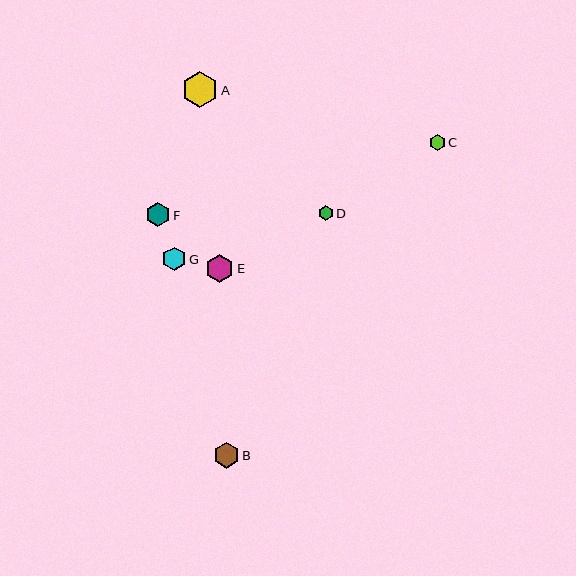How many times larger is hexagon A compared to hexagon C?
Hexagon A is approximately 2.3 times the size of hexagon C.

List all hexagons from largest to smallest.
From largest to smallest: A, E, B, F, G, C, D.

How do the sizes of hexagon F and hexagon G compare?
Hexagon F and hexagon G are approximately the same size.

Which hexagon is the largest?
Hexagon A is the largest with a size of approximately 36 pixels.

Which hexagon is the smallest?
Hexagon D is the smallest with a size of approximately 15 pixels.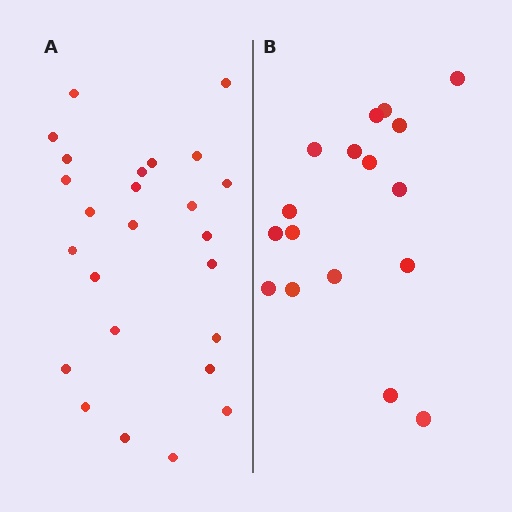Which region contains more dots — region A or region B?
Region A (the left region) has more dots.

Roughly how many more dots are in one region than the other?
Region A has roughly 8 or so more dots than region B.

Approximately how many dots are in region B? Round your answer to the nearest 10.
About 20 dots. (The exact count is 17, which rounds to 20.)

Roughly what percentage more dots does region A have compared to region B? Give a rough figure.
About 45% more.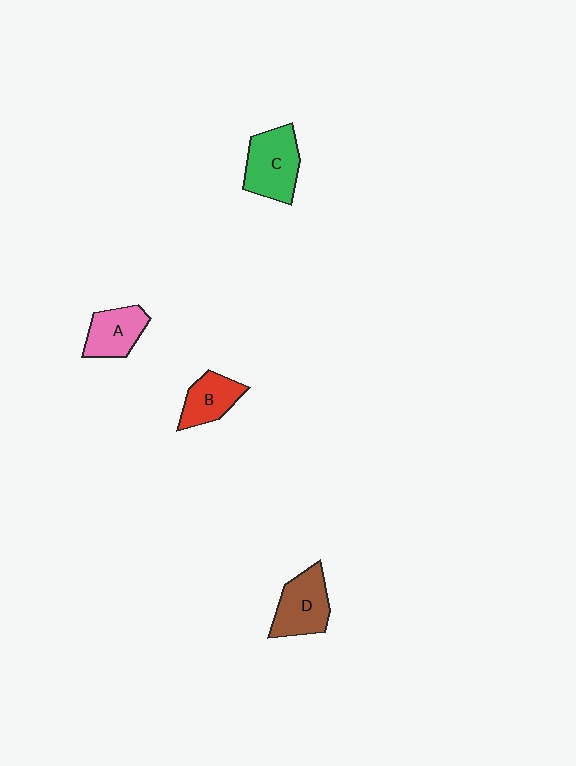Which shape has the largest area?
Shape C (green).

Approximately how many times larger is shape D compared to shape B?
Approximately 1.3 times.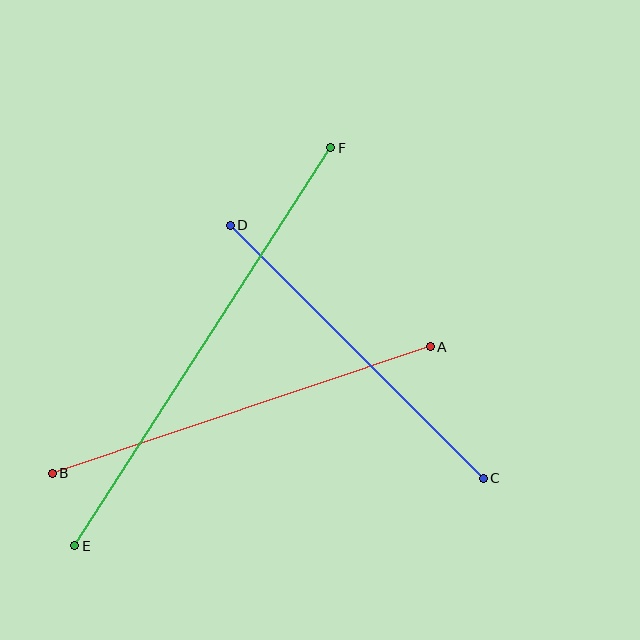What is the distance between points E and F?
The distance is approximately 473 pixels.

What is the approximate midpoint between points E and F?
The midpoint is at approximately (203, 347) pixels.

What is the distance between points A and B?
The distance is approximately 399 pixels.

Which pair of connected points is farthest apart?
Points E and F are farthest apart.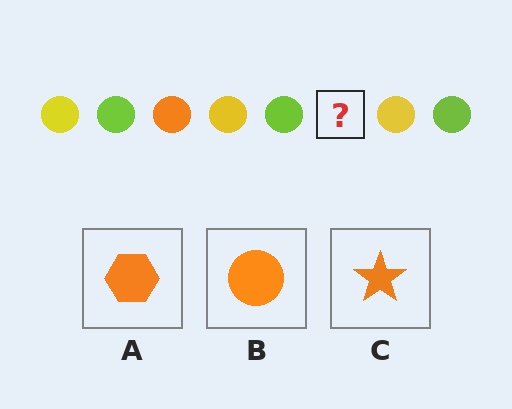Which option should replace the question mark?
Option B.